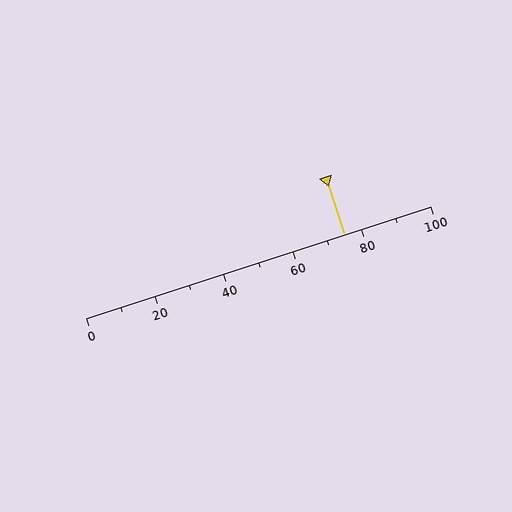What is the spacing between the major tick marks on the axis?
The major ticks are spaced 20 apart.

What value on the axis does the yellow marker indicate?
The marker indicates approximately 75.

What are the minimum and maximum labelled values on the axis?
The axis runs from 0 to 100.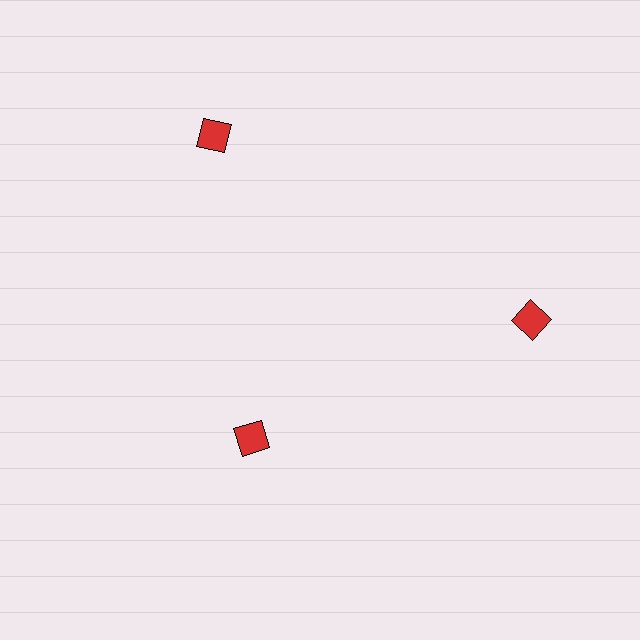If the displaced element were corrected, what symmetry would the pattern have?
It would have 3-fold rotational symmetry — the pattern would map onto itself every 120 degrees.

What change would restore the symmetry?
The symmetry would be restored by moving it outward, back onto the ring so that all 3 squares sit at equal angles and equal distance from the center.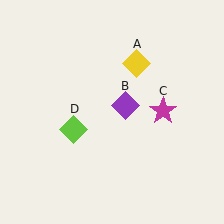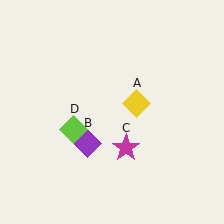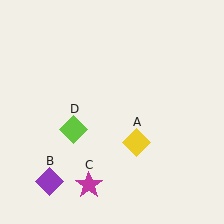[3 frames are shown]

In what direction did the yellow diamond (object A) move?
The yellow diamond (object A) moved down.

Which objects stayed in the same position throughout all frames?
Lime diamond (object D) remained stationary.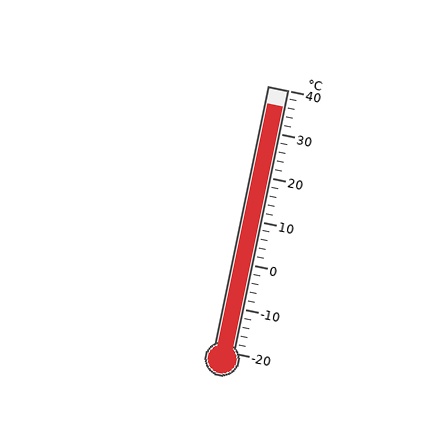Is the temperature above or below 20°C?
The temperature is above 20°C.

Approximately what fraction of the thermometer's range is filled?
The thermometer is filled to approximately 95% of its range.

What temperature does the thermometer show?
The thermometer shows approximately 36°C.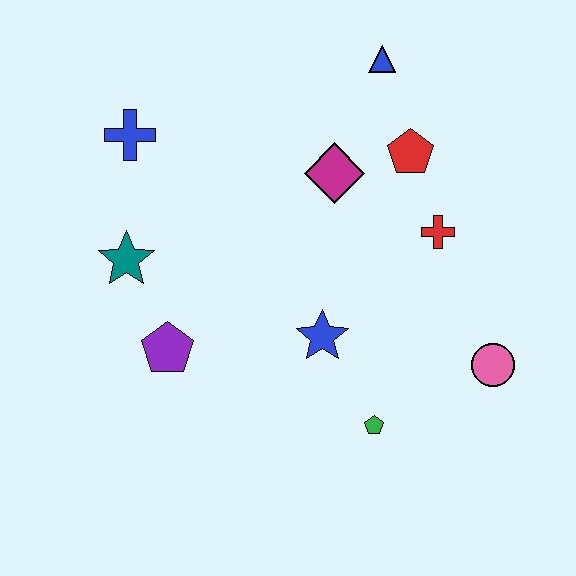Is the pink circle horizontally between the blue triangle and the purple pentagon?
No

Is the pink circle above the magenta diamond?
No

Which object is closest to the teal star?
The purple pentagon is closest to the teal star.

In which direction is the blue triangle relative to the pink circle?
The blue triangle is above the pink circle.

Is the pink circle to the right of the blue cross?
Yes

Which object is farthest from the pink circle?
The blue cross is farthest from the pink circle.